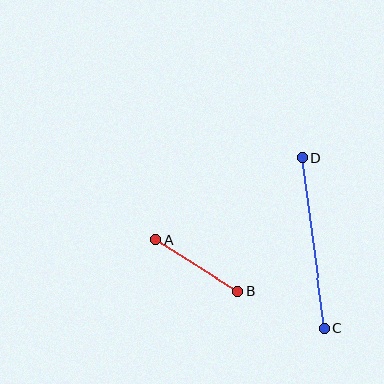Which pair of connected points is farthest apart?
Points C and D are farthest apart.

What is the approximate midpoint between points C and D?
The midpoint is at approximately (314, 243) pixels.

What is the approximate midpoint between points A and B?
The midpoint is at approximately (197, 265) pixels.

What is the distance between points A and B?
The distance is approximately 97 pixels.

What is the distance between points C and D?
The distance is approximately 172 pixels.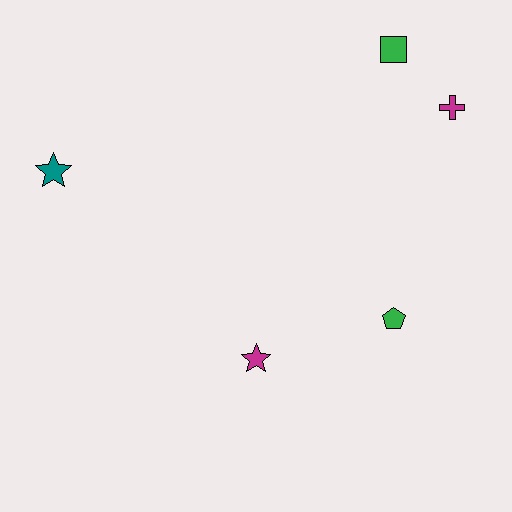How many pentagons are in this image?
There is 1 pentagon.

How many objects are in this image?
There are 5 objects.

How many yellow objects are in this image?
There are no yellow objects.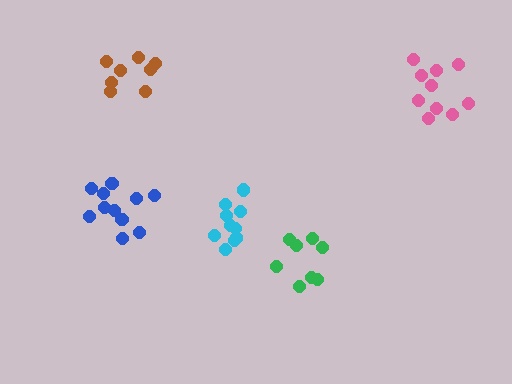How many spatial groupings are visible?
There are 5 spatial groupings.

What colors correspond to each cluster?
The clusters are colored: green, blue, brown, pink, cyan.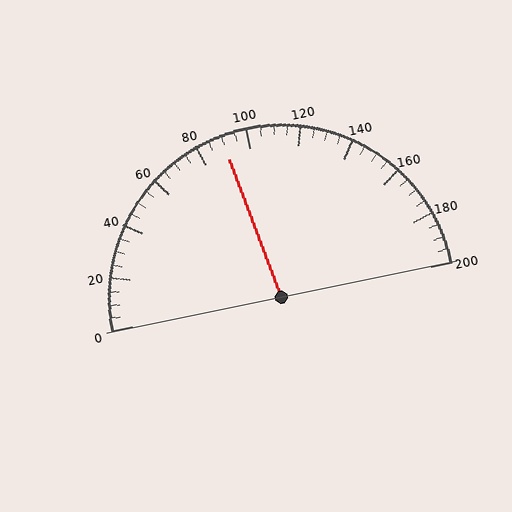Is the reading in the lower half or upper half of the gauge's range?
The reading is in the lower half of the range (0 to 200).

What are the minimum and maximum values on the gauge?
The gauge ranges from 0 to 200.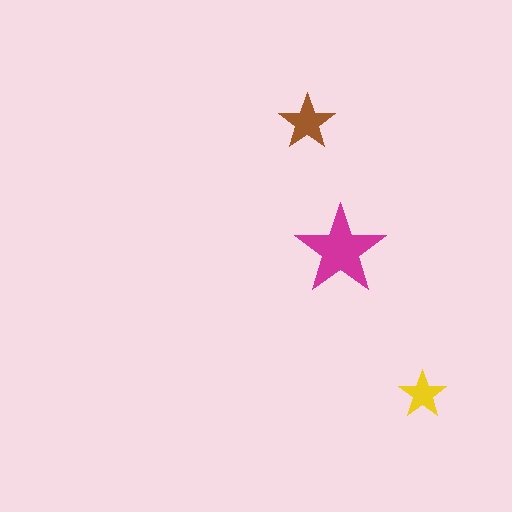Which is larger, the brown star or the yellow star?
The brown one.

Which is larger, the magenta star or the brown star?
The magenta one.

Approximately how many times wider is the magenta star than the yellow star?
About 2 times wider.